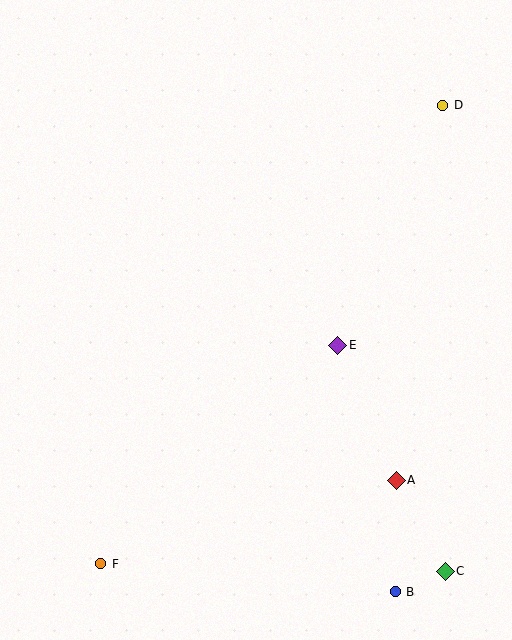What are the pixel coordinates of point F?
Point F is at (101, 564).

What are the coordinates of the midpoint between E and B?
The midpoint between E and B is at (366, 469).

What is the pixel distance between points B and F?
The distance between B and F is 296 pixels.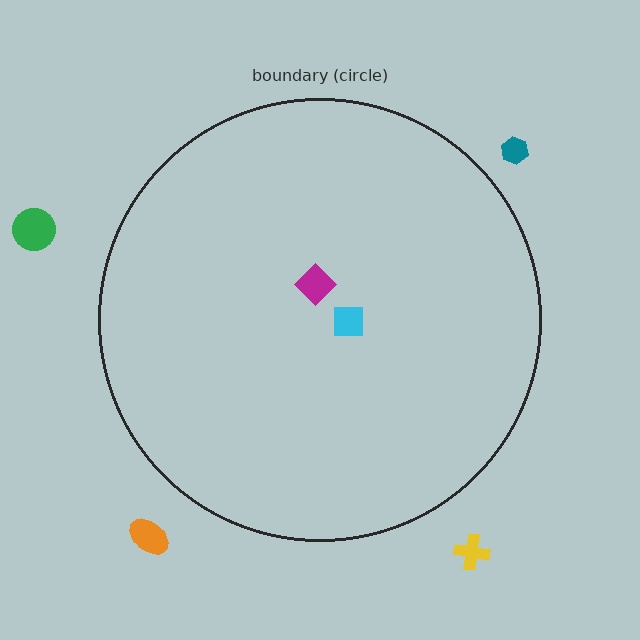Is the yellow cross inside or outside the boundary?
Outside.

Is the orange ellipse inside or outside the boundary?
Outside.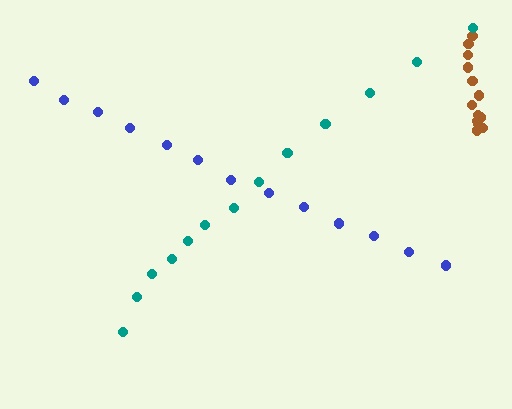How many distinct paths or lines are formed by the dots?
There are 3 distinct paths.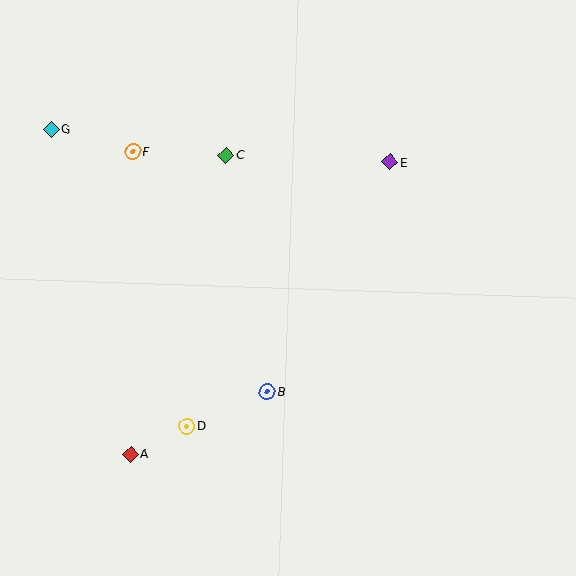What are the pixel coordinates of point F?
Point F is at (133, 151).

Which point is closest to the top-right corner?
Point E is closest to the top-right corner.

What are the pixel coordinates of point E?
Point E is at (390, 162).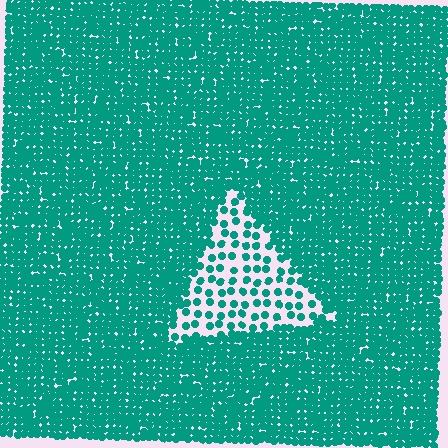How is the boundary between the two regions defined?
The boundary is defined by a change in element density (approximately 3.0x ratio). All elements are the same color, size, and shape.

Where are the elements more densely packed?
The elements are more densely packed outside the triangle boundary.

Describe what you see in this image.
The image contains small teal elements arranged at two different densities. A triangle-shaped region is visible where the elements are less densely packed than the surrounding area.